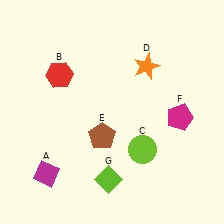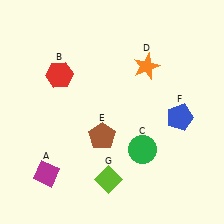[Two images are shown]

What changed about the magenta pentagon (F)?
In Image 1, F is magenta. In Image 2, it changed to blue.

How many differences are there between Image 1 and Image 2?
There are 2 differences between the two images.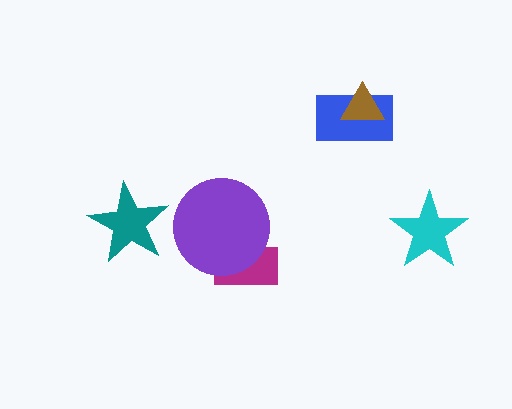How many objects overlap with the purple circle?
1 object overlaps with the purple circle.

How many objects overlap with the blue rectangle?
1 object overlaps with the blue rectangle.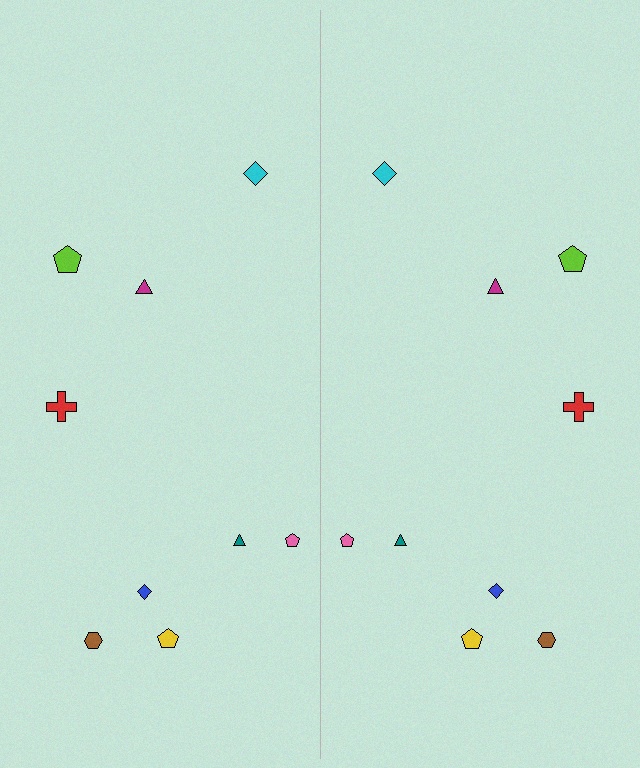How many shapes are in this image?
There are 18 shapes in this image.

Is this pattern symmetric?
Yes, this pattern has bilateral (reflection) symmetry.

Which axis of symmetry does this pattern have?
The pattern has a vertical axis of symmetry running through the center of the image.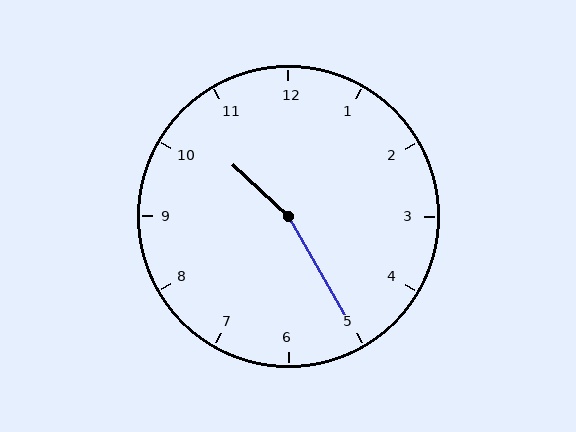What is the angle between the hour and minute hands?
Approximately 162 degrees.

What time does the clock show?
10:25.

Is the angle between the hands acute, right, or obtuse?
It is obtuse.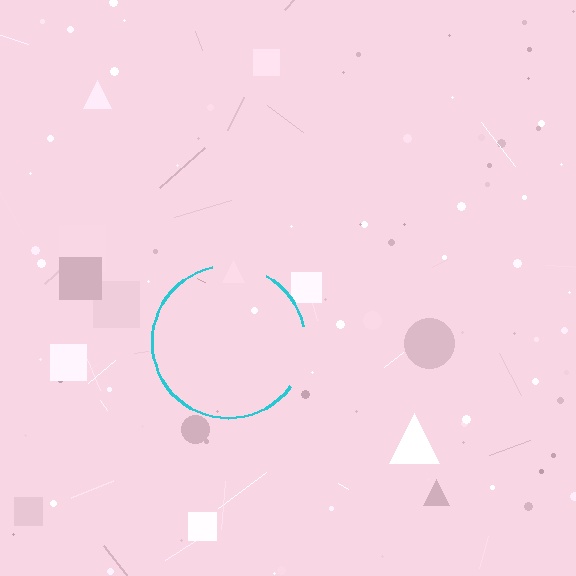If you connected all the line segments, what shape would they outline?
They would outline a circle.